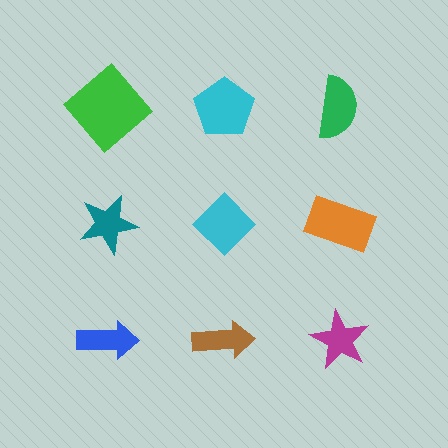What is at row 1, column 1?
A green diamond.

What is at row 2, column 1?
A teal star.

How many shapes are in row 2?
3 shapes.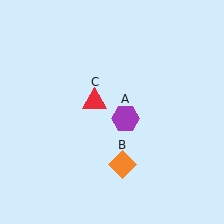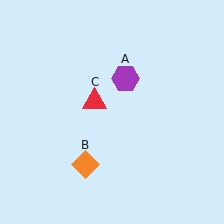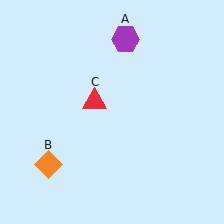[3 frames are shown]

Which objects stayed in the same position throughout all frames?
Red triangle (object C) remained stationary.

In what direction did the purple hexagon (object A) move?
The purple hexagon (object A) moved up.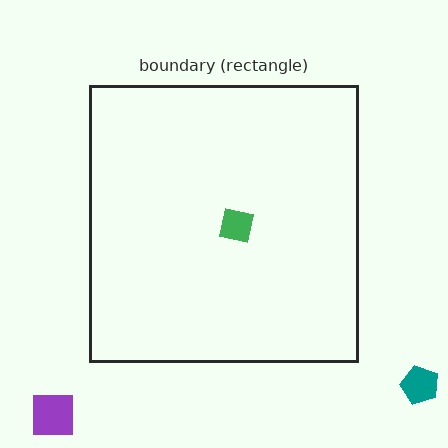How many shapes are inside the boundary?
1 inside, 2 outside.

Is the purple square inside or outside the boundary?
Outside.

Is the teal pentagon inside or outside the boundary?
Outside.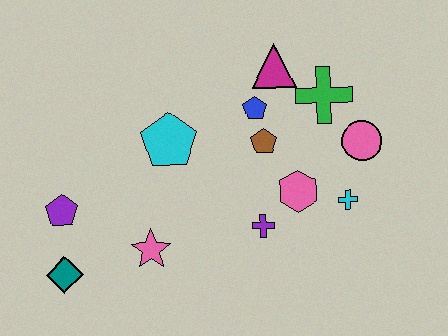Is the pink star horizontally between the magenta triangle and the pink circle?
No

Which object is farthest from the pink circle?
The teal diamond is farthest from the pink circle.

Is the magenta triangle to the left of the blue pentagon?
No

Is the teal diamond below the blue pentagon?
Yes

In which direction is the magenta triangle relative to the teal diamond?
The magenta triangle is to the right of the teal diamond.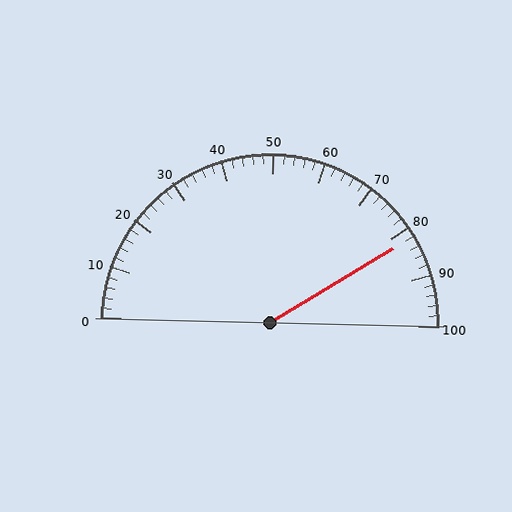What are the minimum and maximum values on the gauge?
The gauge ranges from 0 to 100.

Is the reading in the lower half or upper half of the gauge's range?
The reading is in the upper half of the range (0 to 100).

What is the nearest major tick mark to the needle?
The nearest major tick mark is 80.